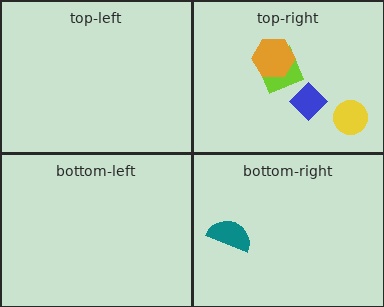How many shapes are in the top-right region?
4.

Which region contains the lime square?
The top-right region.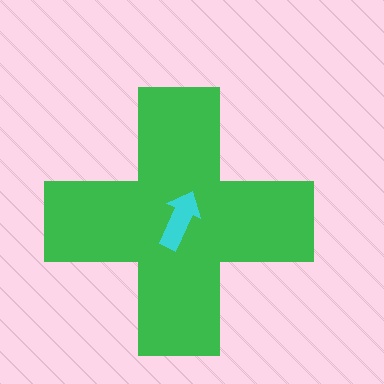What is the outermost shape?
The green cross.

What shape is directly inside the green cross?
The cyan arrow.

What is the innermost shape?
The cyan arrow.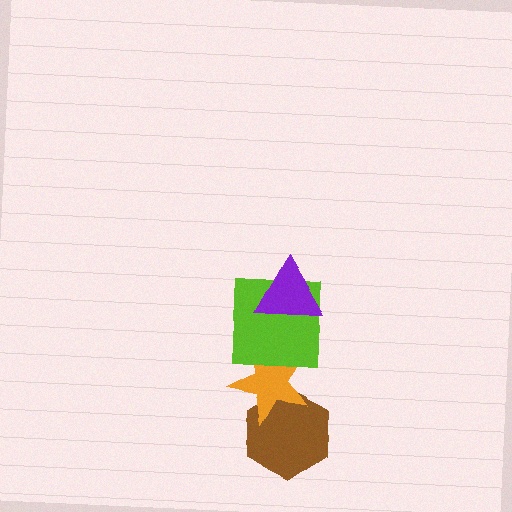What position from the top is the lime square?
The lime square is 2nd from the top.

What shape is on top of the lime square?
The purple triangle is on top of the lime square.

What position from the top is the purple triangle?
The purple triangle is 1st from the top.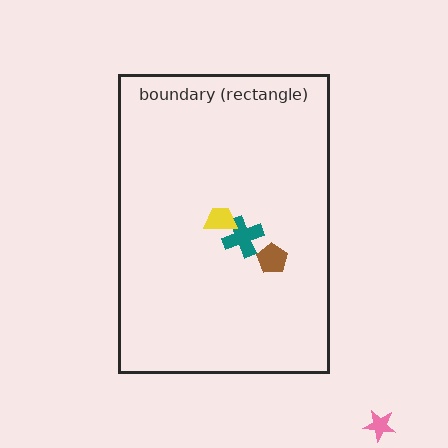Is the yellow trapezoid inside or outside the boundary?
Inside.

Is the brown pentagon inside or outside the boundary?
Inside.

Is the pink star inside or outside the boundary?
Outside.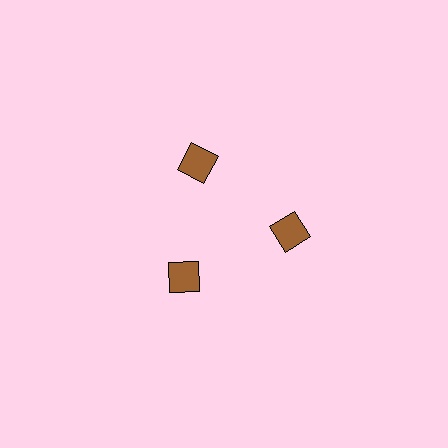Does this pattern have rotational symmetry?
Yes, this pattern has 3-fold rotational symmetry. It looks the same after rotating 120 degrees around the center.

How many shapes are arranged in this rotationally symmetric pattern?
There are 3 shapes, arranged in 3 groups of 1.